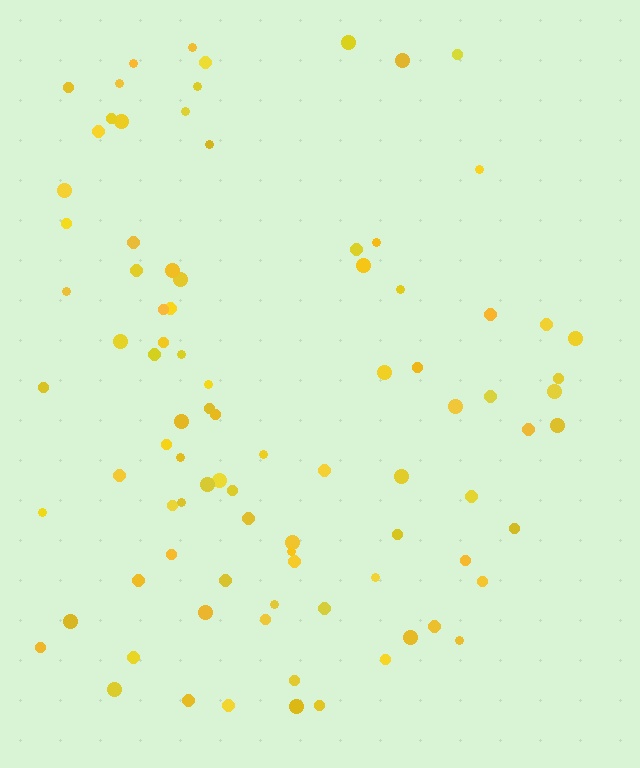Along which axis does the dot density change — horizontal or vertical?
Horizontal.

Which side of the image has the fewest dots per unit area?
The right.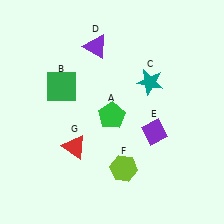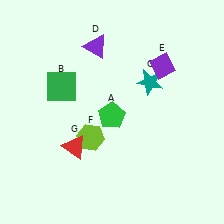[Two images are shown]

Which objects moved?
The objects that moved are: the purple diamond (E), the lime hexagon (F).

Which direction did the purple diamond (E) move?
The purple diamond (E) moved up.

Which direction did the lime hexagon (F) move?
The lime hexagon (F) moved left.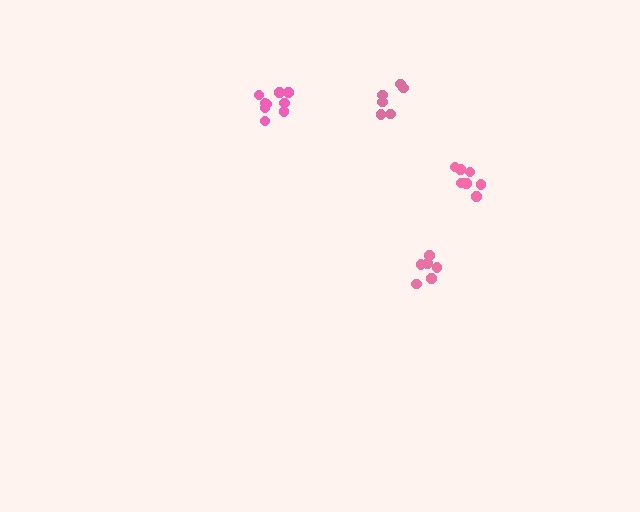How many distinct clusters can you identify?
There are 4 distinct clusters.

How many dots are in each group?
Group 1: 6 dots, Group 2: 6 dots, Group 3: 10 dots, Group 4: 7 dots (29 total).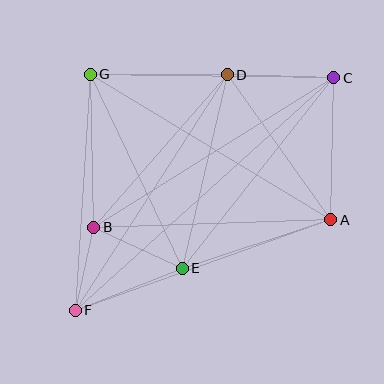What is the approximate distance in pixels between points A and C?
The distance between A and C is approximately 142 pixels.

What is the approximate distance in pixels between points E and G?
The distance between E and G is approximately 215 pixels.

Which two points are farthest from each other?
Points C and F are farthest from each other.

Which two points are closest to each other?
Points B and F are closest to each other.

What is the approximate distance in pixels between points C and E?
The distance between C and E is approximately 243 pixels.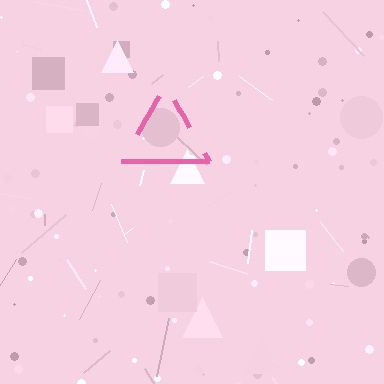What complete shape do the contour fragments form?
The contour fragments form a triangle.